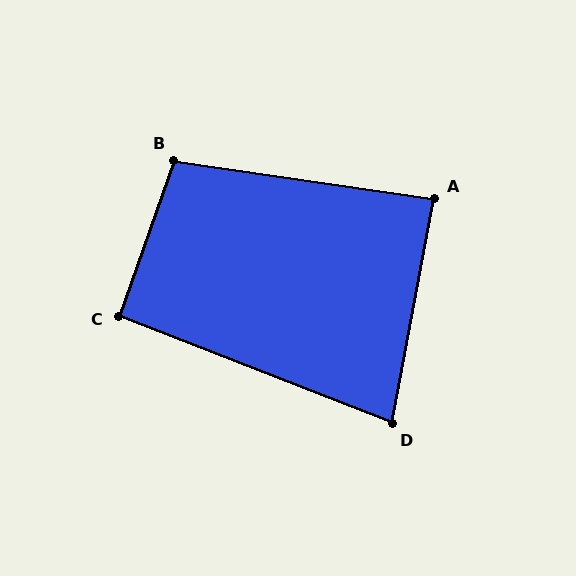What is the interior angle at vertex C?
Approximately 92 degrees (approximately right).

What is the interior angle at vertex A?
Approximately 88 degrees (approximately right).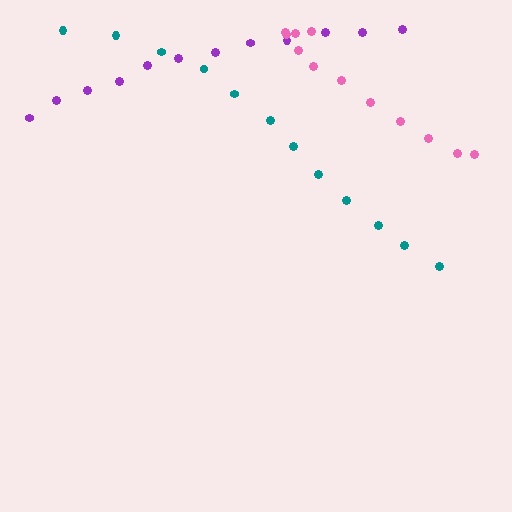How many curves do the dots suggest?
There are 3 distinct paths.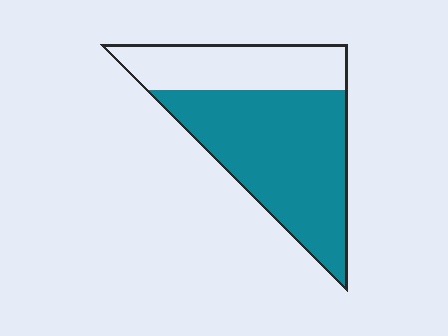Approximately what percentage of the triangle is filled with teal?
Approximately 65%.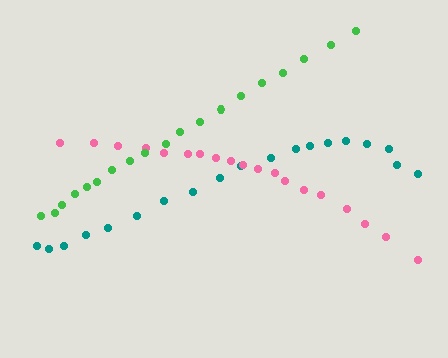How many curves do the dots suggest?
There are 3 distinct paths.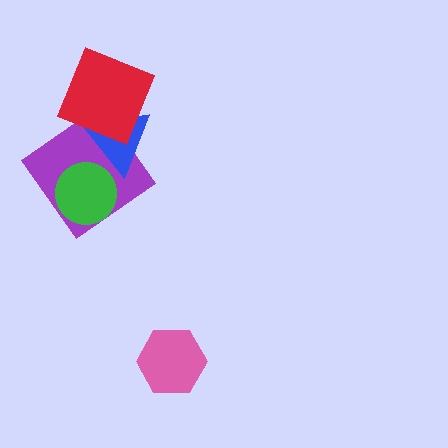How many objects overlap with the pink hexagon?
0 objects overlap with the pink hexagon.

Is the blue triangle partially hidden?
Yes, it is partially covered by another shape.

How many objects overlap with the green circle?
2 objects overlap with the green circle.